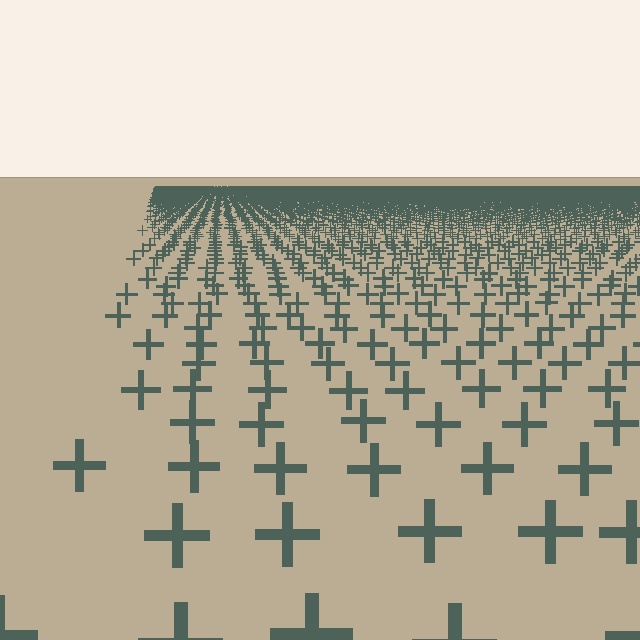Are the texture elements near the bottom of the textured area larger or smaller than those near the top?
Larger. Near the bottom, elements are closer to the viewer and appear at a bigger on-screen size.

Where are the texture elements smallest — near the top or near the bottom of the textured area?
Near the top.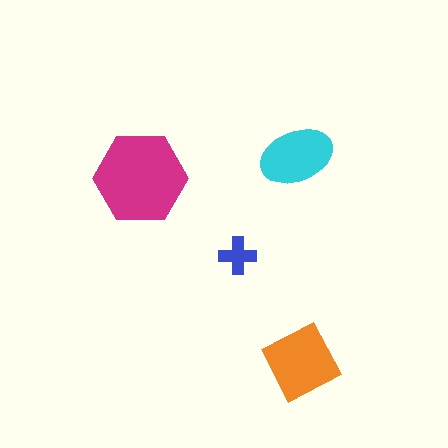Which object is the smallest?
The blue cross.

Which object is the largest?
The magenta hexagon.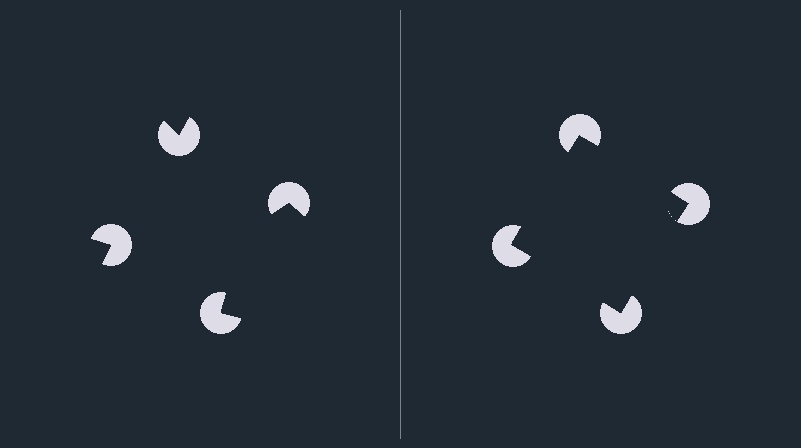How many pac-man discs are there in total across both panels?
8 — 4 on each side.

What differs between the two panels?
The pac-man discs are positioned identically on both sides; only the wedge orientations differ. On the right they align to a square; on the left they are misaligned.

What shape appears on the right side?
An illusory square.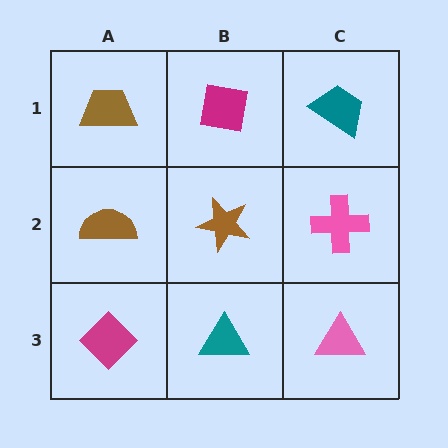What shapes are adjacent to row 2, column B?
A magenta square (row 1, column B), a teal triangle (row 3, column B), a brown semicircle (row 2, column A), a pink cross (row 2, column C).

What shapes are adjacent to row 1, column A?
A brown semicircle (row 2, column A), a magenta square (row 1, column B).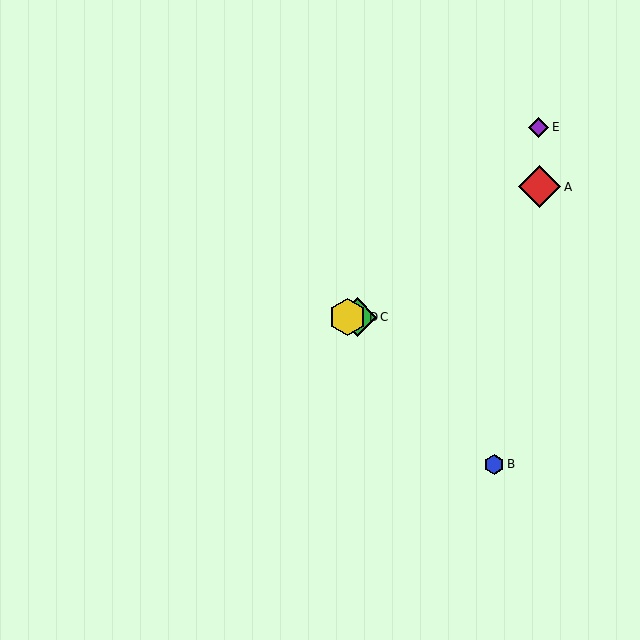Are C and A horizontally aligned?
No, C is at y≈317 and A is at y≈187.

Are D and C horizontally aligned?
Yes, both are at y≈317.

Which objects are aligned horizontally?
Objects C, D are aligned horizontally.